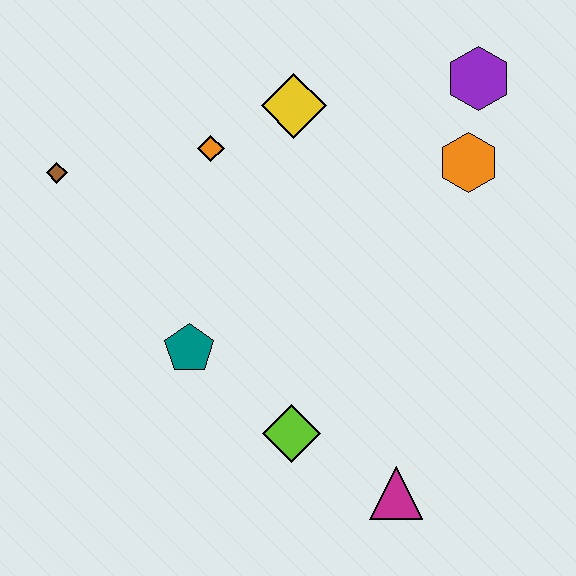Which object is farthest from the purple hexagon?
The brown diamond is farthest from the purple hexagon.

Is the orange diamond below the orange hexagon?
No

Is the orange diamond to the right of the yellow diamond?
No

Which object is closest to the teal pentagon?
The lime diamond is closest to the teal pentagon.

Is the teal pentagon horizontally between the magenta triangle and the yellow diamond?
No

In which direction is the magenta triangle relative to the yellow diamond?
The magenta triangle is below the yellow diamond.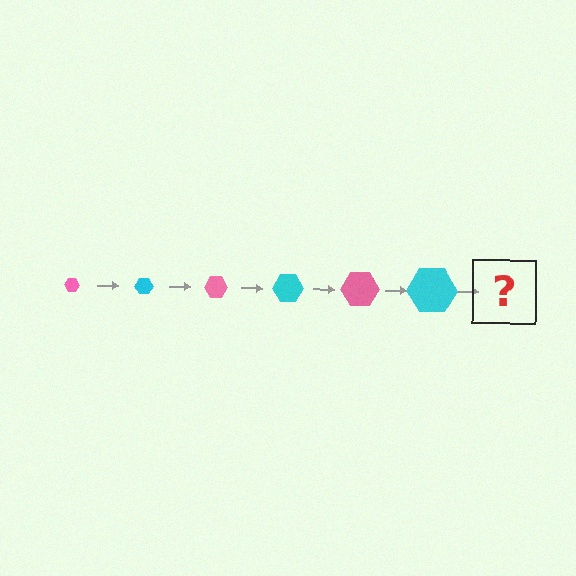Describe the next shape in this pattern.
It should be a pink hexagon, larger than the previous one.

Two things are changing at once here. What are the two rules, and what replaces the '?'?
The two rules are that the hexagon grows larger each step and the color cycles through pink and cyan. The '?' should be a pink hexagon, larger than the previous one.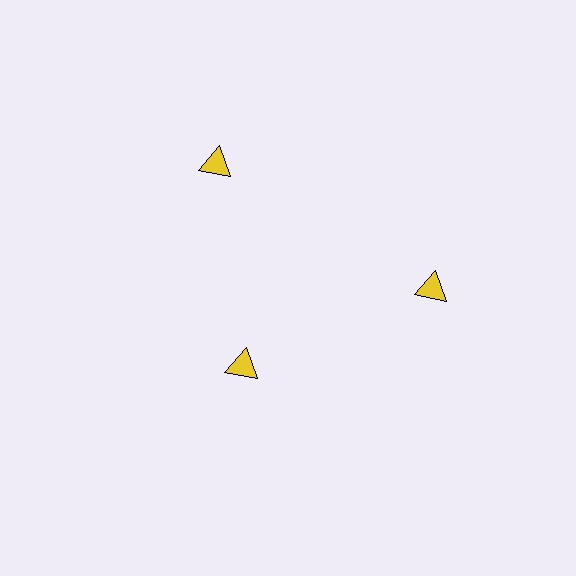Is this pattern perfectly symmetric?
No. The 3 yellow triangles are arranged in a ring, but one element near the 7 o'clock position is pulled inward toward the center, breaking the 3-fold rotational symmetry.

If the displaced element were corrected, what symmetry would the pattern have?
It would have 3-fold rotational symmetry — the pattern would map onto itself every 120 degrees.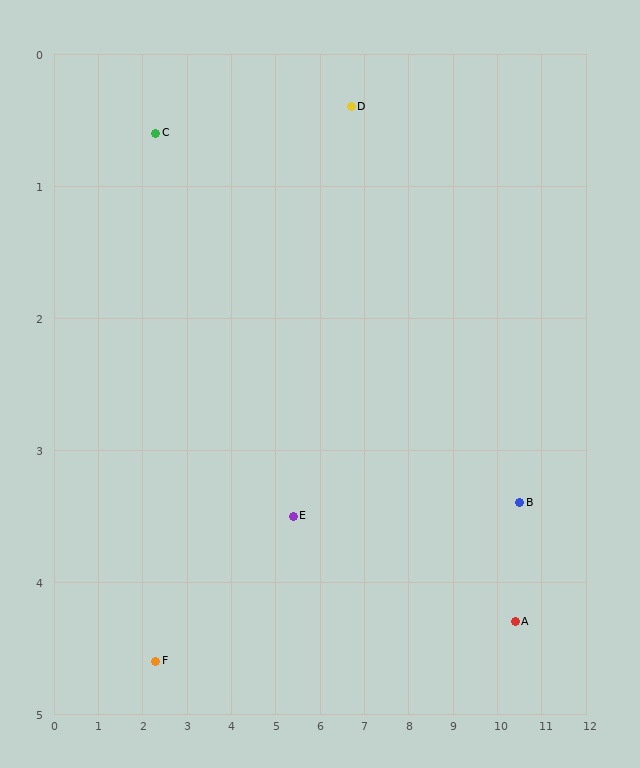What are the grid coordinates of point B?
Point B is at approximately (10.5, 3.4).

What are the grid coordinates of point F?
Point F is at approximately (2.3, 4.6).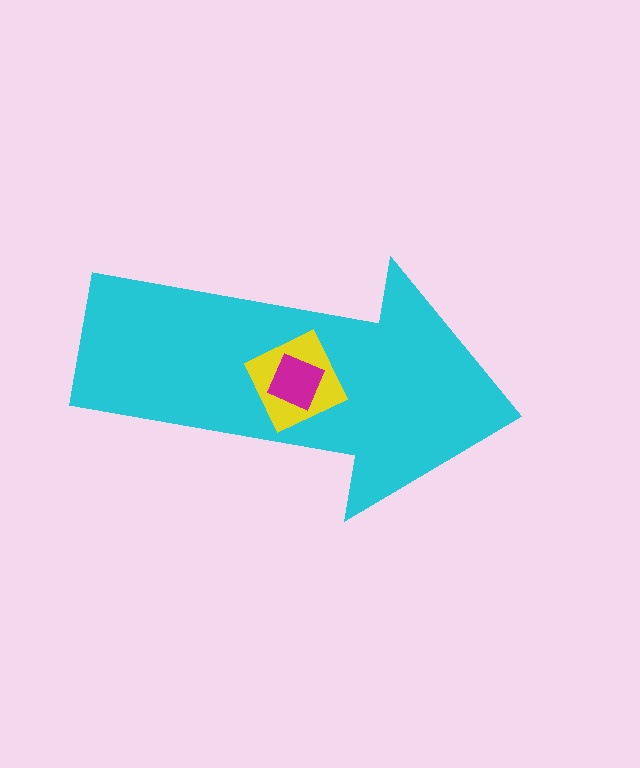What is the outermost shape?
The cyan arrow.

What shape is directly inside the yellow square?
The magenta diamond.